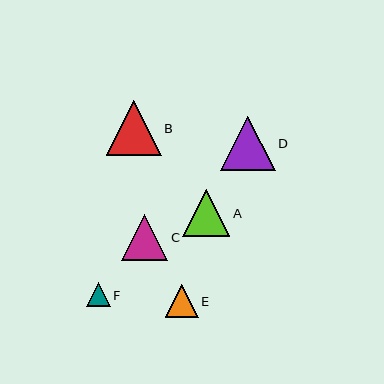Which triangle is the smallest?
Triangle F is the smallest with a size of approximately 24 pixels.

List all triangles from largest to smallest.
From largest to smallest: B, D, A, C, E, F.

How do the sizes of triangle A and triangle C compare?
Triangle A and triangle C are approximately the same size.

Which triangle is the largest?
Triangle B is the largest with a size of approximately 55 pixels.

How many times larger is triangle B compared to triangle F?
Triangle B is approximately 2.3 times the size of triangle F.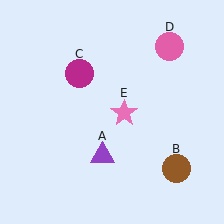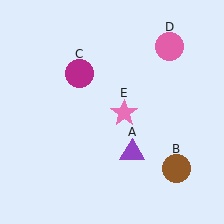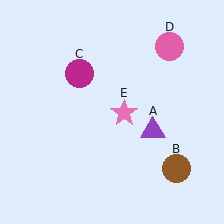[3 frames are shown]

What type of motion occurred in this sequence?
The purple triangle (object A) rotated counterclockwise around the center of the scene.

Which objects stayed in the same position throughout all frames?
Brown circle (object B) and magenta circle (object C) and pink circle (object D) and pink star (object E) remained stationary.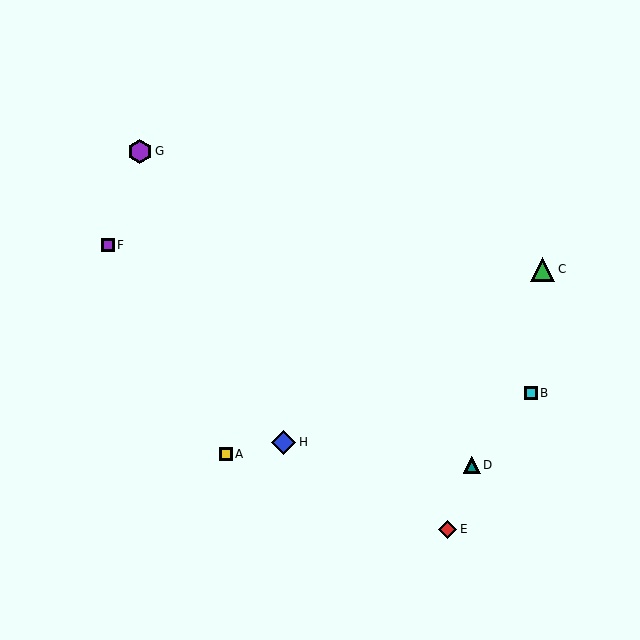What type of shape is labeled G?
Shape G is a purple hexagon.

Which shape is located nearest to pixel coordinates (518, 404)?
The cyan square (labeled B) at (531, 393) is nearest to that location.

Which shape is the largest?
The green triangle (labeled C) is the largest.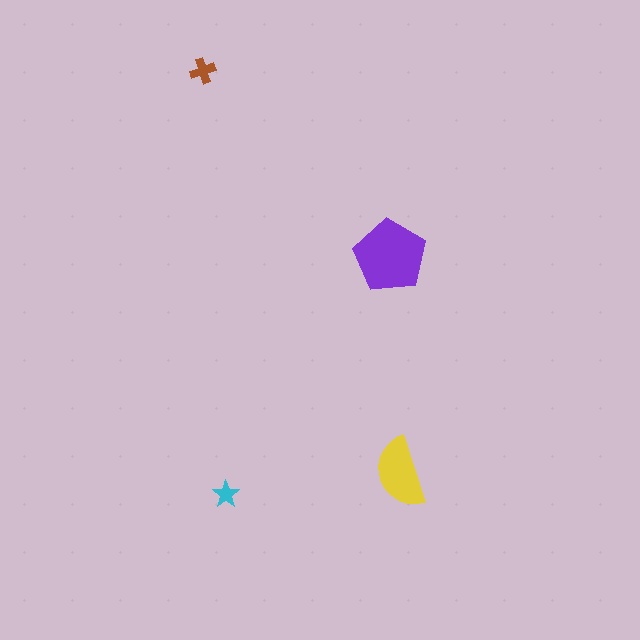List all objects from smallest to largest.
The cyan star, the brown cross, the yellow semicircle, the purple pentagon.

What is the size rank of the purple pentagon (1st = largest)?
1st.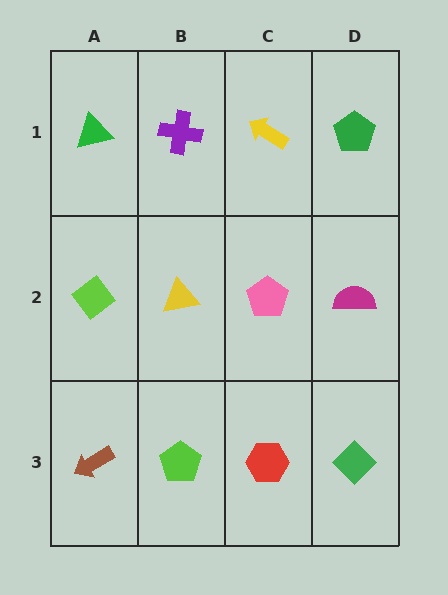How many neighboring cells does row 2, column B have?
4.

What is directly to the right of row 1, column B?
A yellow arrow.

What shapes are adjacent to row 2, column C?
A yellow arrow (row 1, column C), a red hexagon (row 3, column C), a yellow triangle (row 2, column B), a magenta semicircle (row 2, column D).